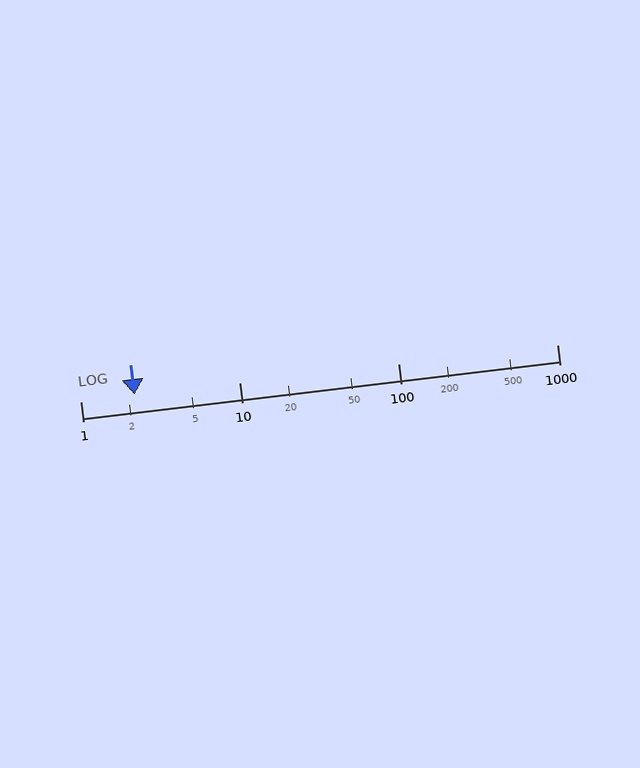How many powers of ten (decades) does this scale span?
The scale spans 3 decades, from 1 to 1000.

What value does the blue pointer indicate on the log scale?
The pointer indicates approximately 2.2.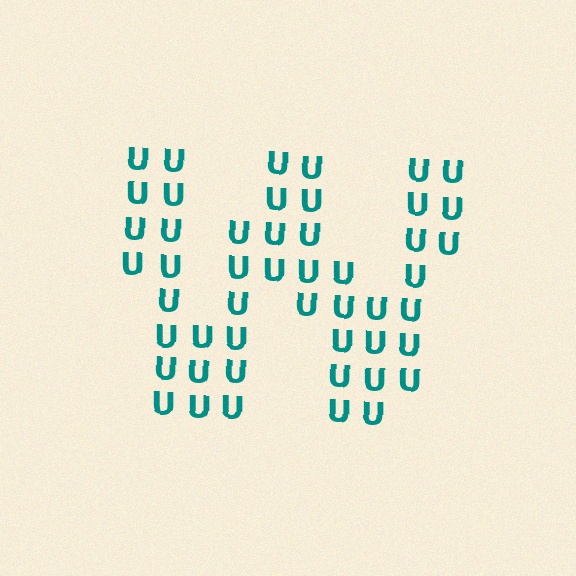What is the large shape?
The large shape is the letter W.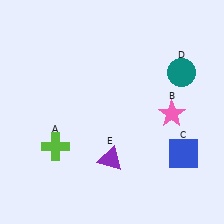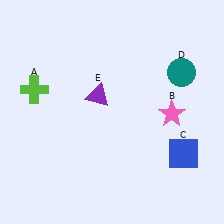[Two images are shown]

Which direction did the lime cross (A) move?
The lime cross (A) moved up.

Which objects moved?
The objects that moved are: the lime cross (A), the purple triangle (E).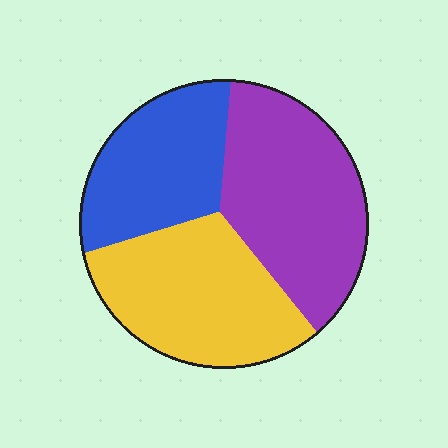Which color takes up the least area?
Blue, at roughly 25%.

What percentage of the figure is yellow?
Yellow covers about 35% of the figure.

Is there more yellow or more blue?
Yellow.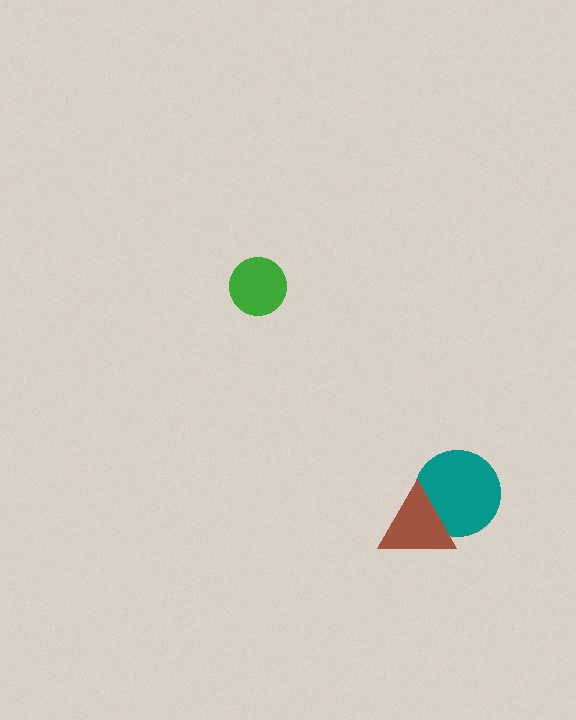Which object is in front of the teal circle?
The brown triangle is in front of the teal circle.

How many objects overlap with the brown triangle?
1 object overlaps with the brown triangle.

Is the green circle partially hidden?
No, no other shape covers it.